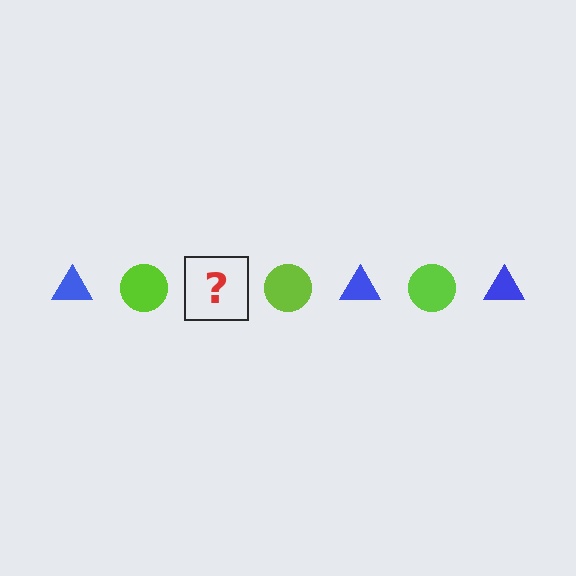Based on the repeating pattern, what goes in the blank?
The blank should be a blue triangle.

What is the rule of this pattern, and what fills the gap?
The rule is that the pattern alternates between blue triangle and lime circle. The gap should be filled with a blue triangle.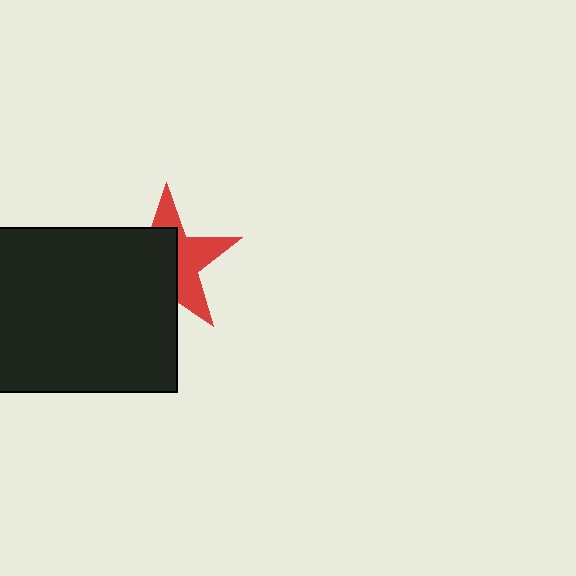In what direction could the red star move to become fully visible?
The red star could move toward the upper-right. That would shift it out from behind the black rectangle entirely.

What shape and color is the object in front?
The object in front is a black rectangle.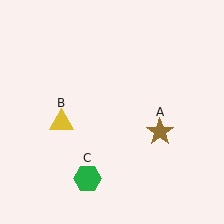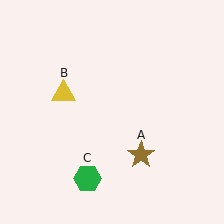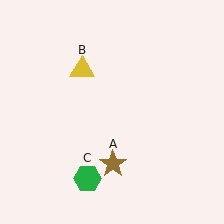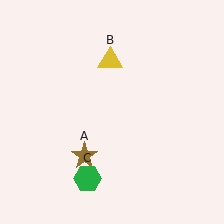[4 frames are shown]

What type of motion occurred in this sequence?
The brown star (object A), yellow triangle (object B) rotated clockwise around the center of the scene.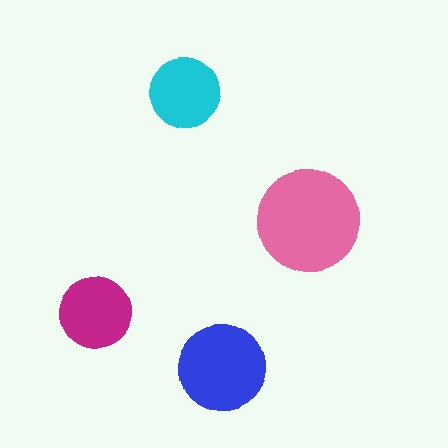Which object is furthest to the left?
The magenta circle is leftmost.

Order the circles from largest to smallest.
the pink one, the blue one, the magenta one, the cyan one.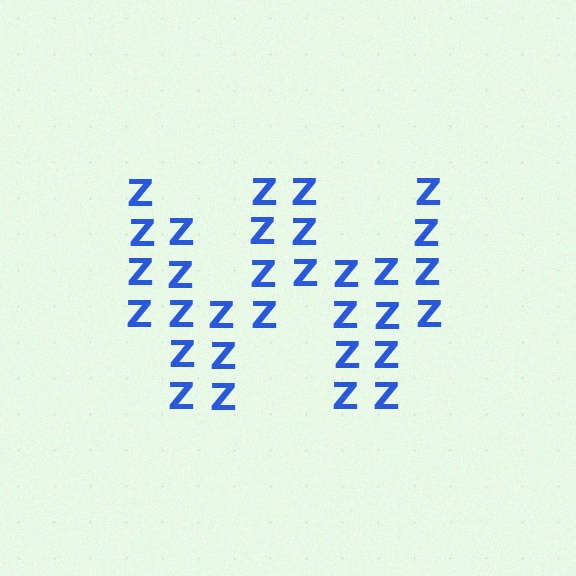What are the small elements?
The small elements are letter Z's.